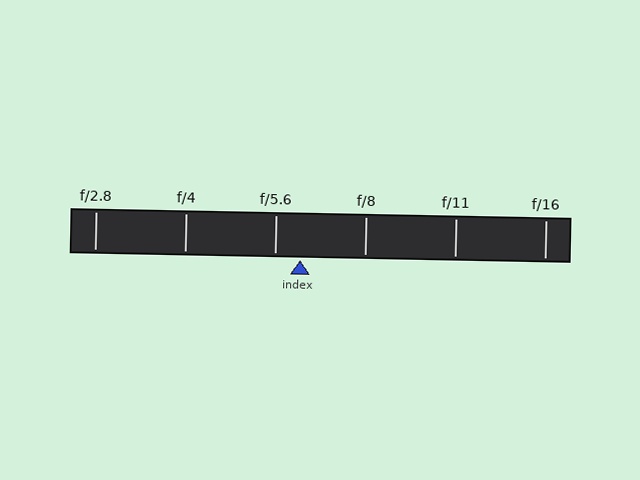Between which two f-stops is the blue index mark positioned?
The index mark is between f/5.6 and f/8.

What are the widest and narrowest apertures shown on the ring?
The widest aperture shown is f/2.8 and the narrowest is f/16.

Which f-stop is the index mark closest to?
The index mark is closest to f/5.6.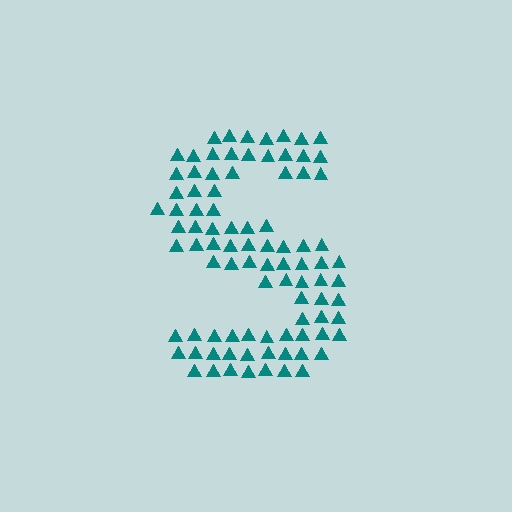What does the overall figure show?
The overall figure shows the letter S.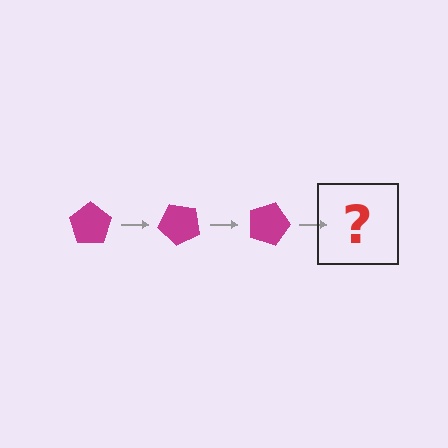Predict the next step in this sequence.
The next step is a magenta pentagon rotated 135 degrees.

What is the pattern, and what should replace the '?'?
The pattern is that the pentagon rotates 45 degrees each step. The '?' should be a magenta pentagon rotated 135 degrees.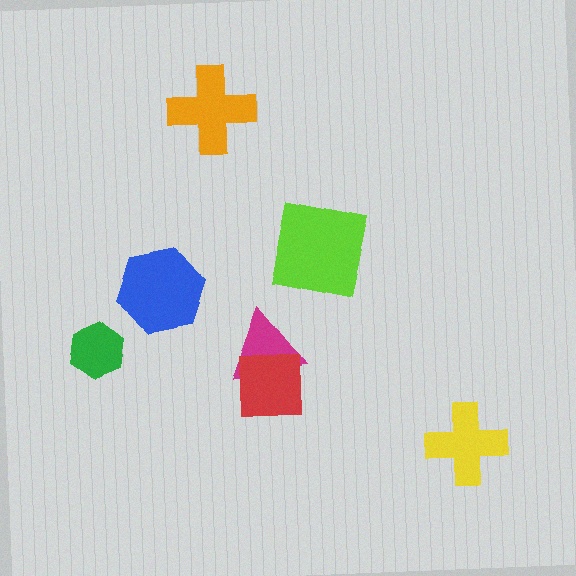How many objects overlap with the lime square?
0 objects overlap with the lime square.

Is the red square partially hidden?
No, no other shape covers it.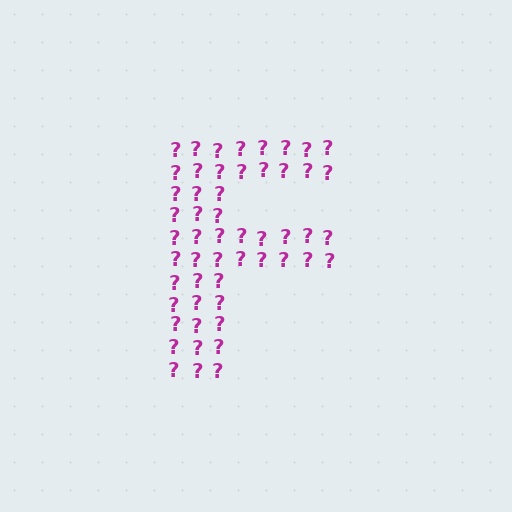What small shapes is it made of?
It is made of small question marks.